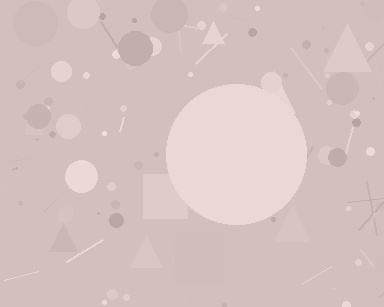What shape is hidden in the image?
A circle is hidden in the image.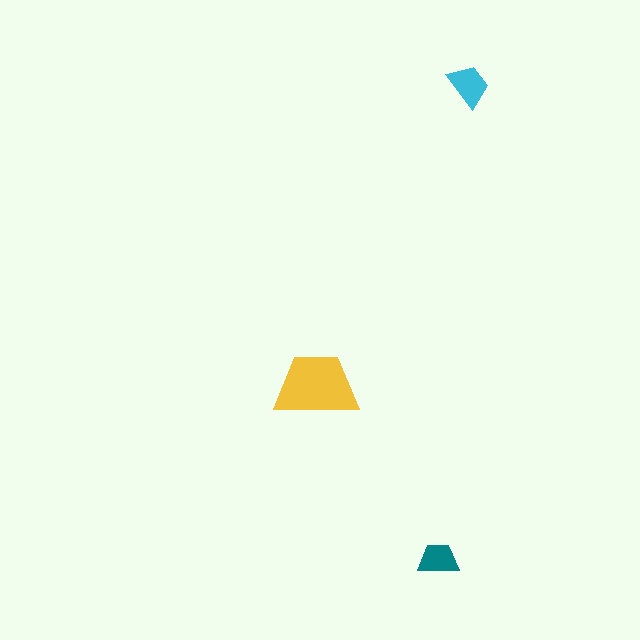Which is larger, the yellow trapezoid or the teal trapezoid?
The yellow one.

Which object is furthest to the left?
The yellow trapezoid is leftmost.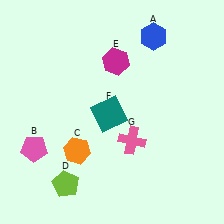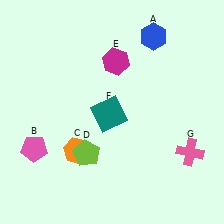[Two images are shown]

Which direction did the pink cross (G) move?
The pink cross (G) moved right.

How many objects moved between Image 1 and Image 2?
2 objects moved between the two images.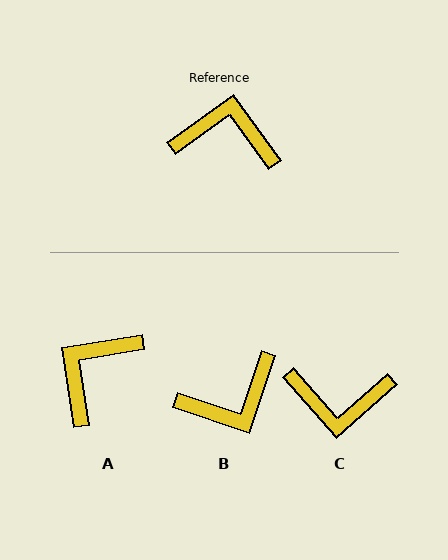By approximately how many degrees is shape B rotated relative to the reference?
Approximately 144 degrees clockwise.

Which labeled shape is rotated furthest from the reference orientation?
C, about 174 degrees away.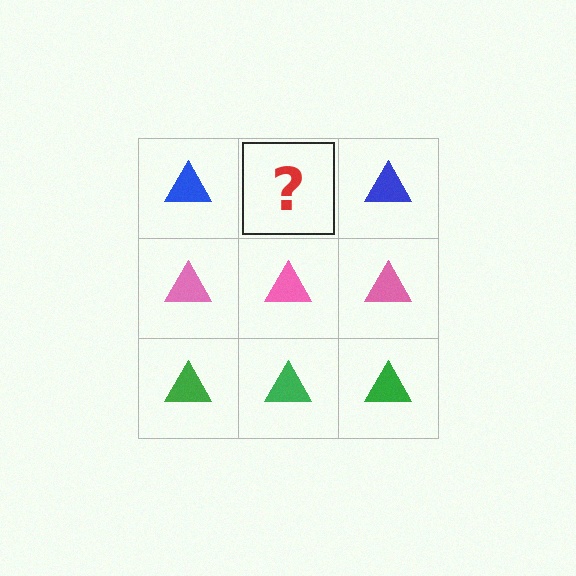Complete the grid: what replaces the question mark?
The question mark should be replaced with a blue triangle.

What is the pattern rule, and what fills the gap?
The rule is that each row has a consistent color. The gap should be filled with a blue triangle.